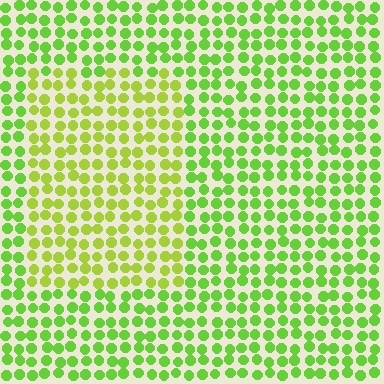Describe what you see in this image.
The image is filled with small lime elements in a uniform arrangement. A rectangle-shaped region is visible where the elements are tinted to a slightly different hue, forming a subtle color boundary.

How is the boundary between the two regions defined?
The boundary is defined purely by a slight shift in hue (about 25 degrees). Spacing, size, and orientation are identical on both sides.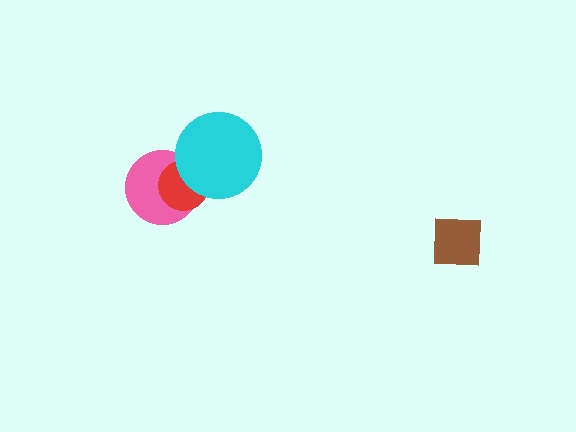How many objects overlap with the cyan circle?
2 objects overlap with the cyan circle.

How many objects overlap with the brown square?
0 objects overlap with the brown square.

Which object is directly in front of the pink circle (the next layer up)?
The red circle is directly in front of the pink circle.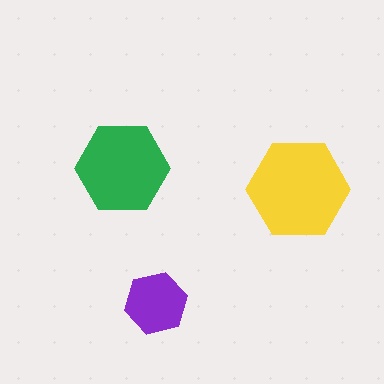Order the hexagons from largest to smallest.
the yellow one, the green one, the purple one.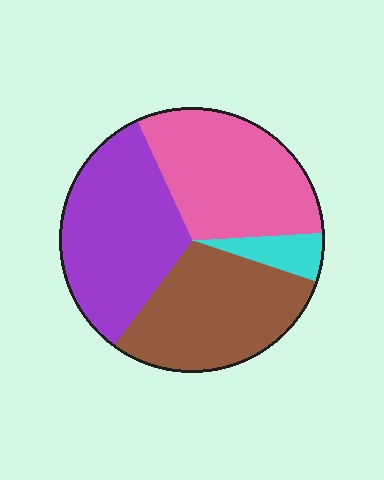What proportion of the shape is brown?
Brown covers 30% of the shape.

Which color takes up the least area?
Cyan, at roughly 5%.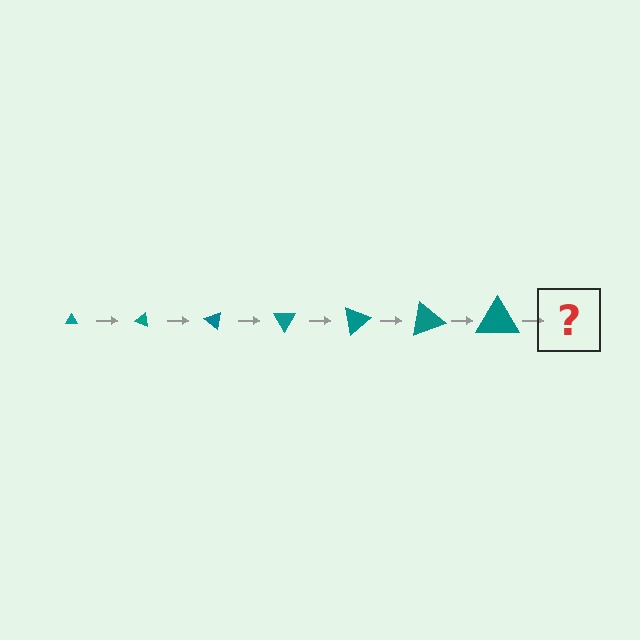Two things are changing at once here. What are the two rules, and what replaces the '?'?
The two rules are that the triangle grows larger each step and it rotates 20 degrees each step. The '?' should be a triangle, larger than the previous one and rotated 140 degrees from the start.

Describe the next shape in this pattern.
It should be a triangle, larger than the previous one and rotated 140 degrees from the start.